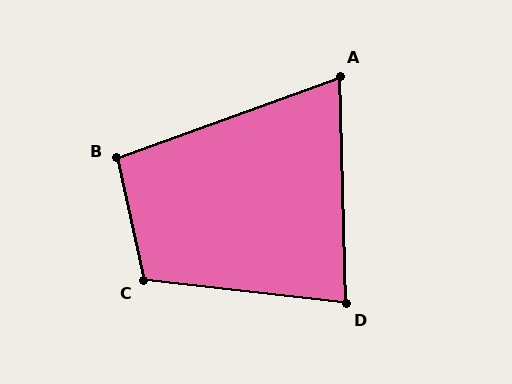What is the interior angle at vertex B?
Approximately 98 degrees (obtuse).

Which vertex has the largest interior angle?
C, at approximately 109 degrees.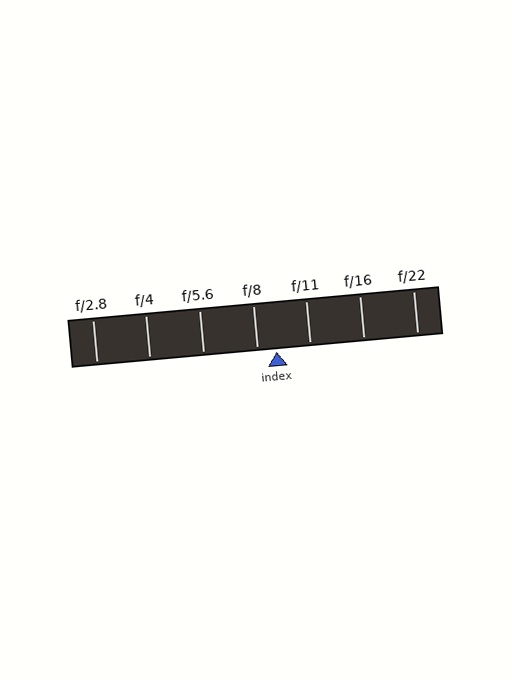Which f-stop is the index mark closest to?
The index mark is closest to f/8.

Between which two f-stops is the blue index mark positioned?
The index mark is between f/8 and f/11.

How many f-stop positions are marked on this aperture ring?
There are 7 f-stop positions marked.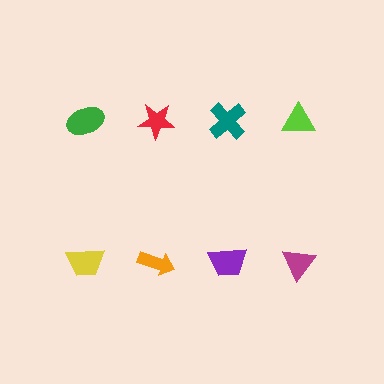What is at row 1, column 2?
A red star.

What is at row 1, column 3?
A teal cross.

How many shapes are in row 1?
4 shapes.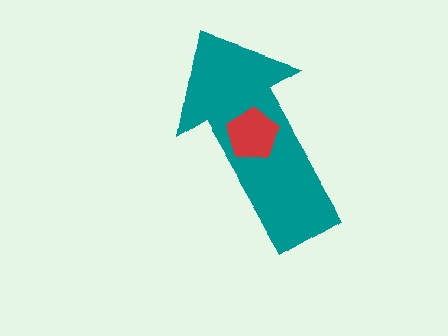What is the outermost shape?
The teal arrow.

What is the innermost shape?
The red pentagon.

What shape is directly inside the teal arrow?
The red pentagon.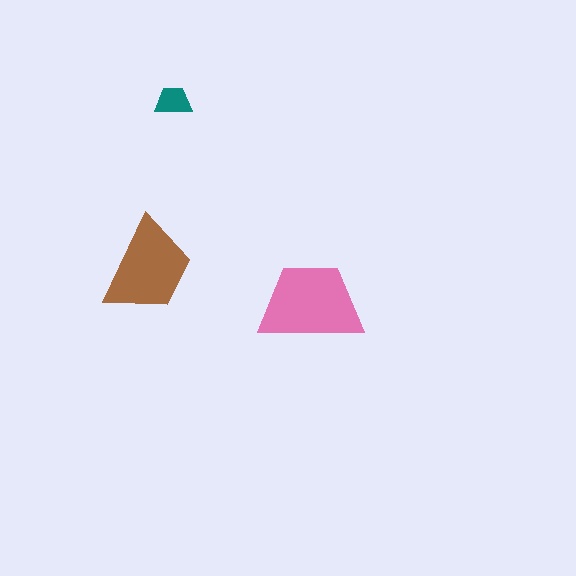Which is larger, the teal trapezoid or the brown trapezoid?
The brown one.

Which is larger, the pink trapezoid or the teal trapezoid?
The pink one.